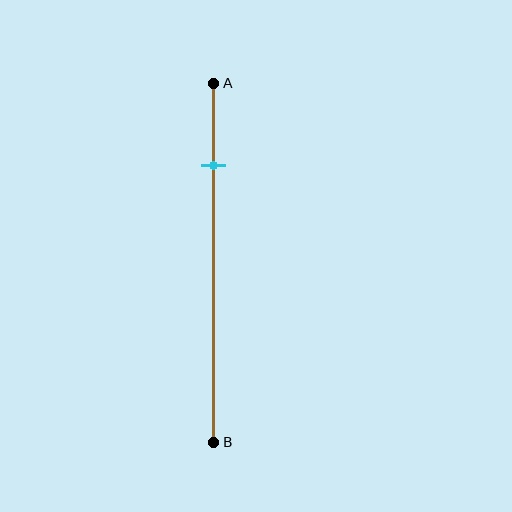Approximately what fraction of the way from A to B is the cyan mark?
The cyan mark is approximately 25% of the way from A to B.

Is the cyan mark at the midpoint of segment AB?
No, the mark is at about 25% from A, not at the 50% midpoint.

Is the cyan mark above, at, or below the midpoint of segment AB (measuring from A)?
The cyan mark is above the midpoint of segment AB.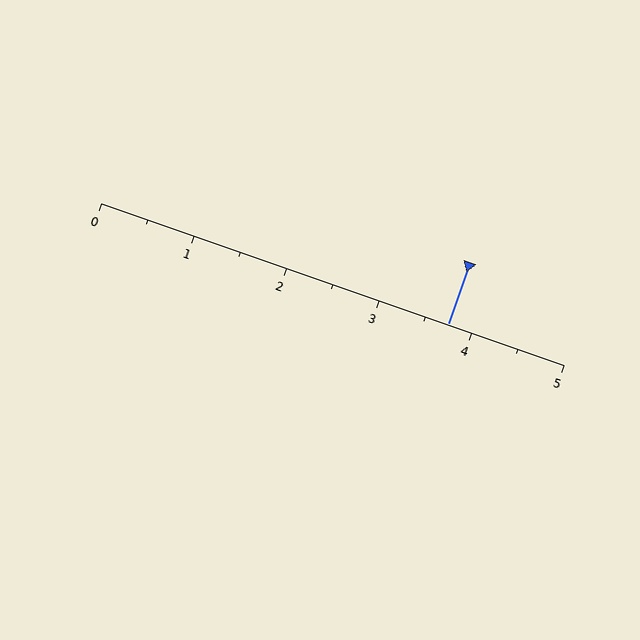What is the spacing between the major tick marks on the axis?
The major ticks are spaced 1 apart.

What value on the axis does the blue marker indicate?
The marker indicates approximately 3.8.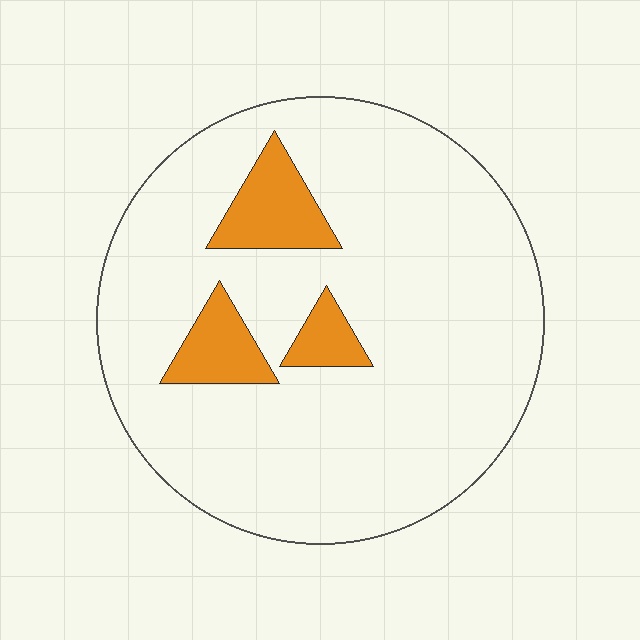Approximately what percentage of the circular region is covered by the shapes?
Approximately 10%.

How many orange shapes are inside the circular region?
3.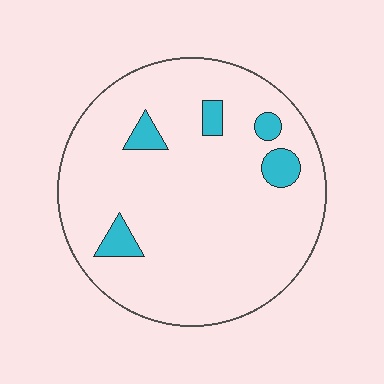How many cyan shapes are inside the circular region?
5.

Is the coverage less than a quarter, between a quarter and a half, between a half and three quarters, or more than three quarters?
Less than a quarter.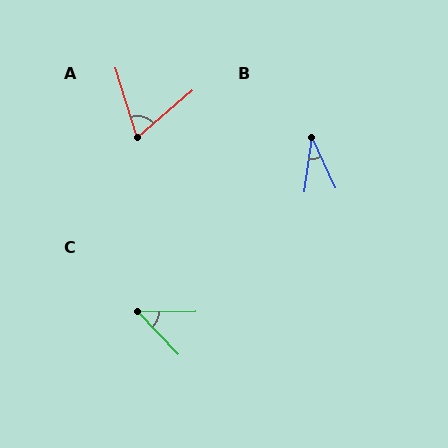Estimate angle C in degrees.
Approximately 46 degrees.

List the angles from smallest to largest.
B (32°), C (46°), A (67°).